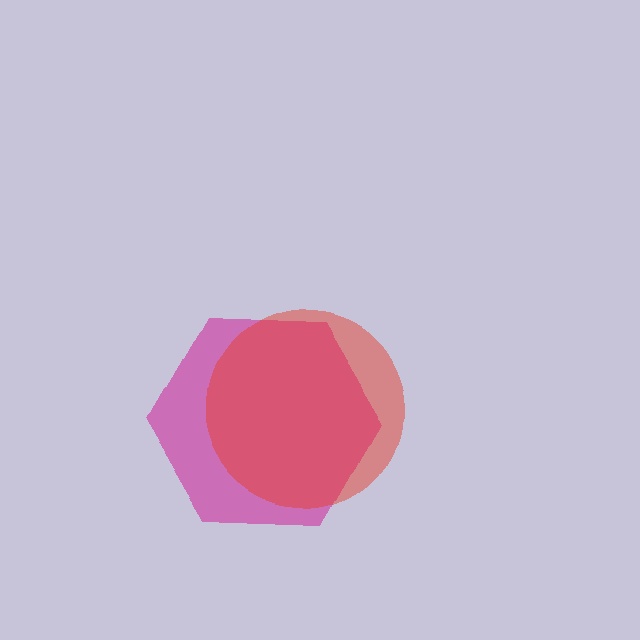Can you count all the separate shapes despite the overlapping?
Yes, there are 2 separate shapes.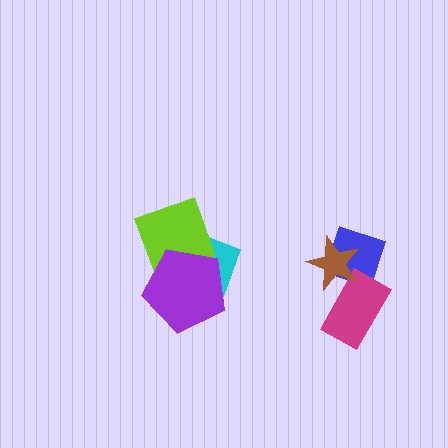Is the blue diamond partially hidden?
Yes, it is partially covered by another shape.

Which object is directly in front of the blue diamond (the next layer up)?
The magenta rectangle is directly in front of the blue diamond.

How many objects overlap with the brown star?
2 objects overlap with the brown star.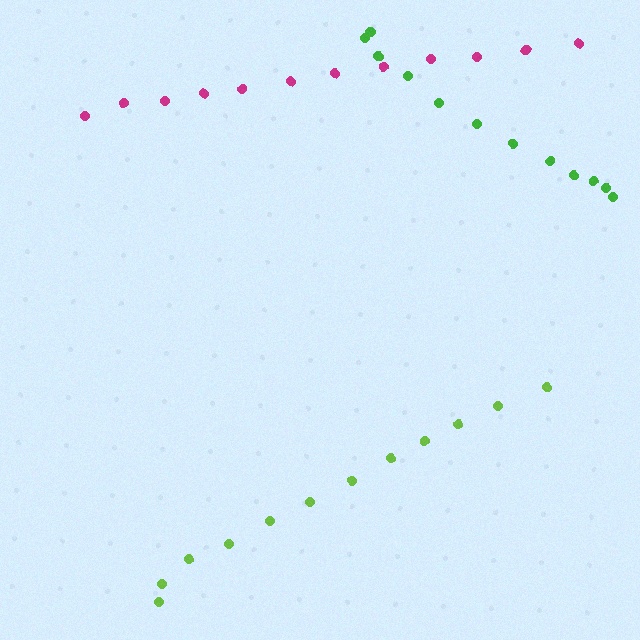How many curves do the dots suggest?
There are 3 distinct paths.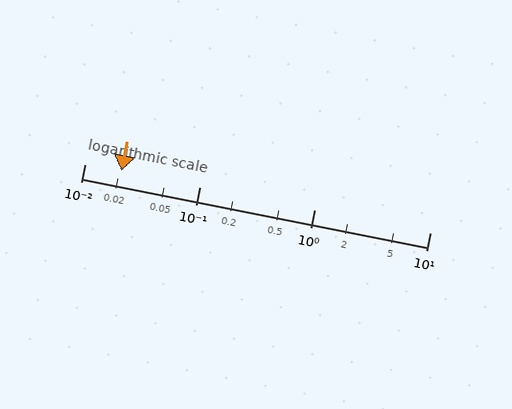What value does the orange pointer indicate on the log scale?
The pointer indicates approximately 0.021.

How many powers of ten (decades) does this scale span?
The scale spans 3 decades, from 0.01 to 10.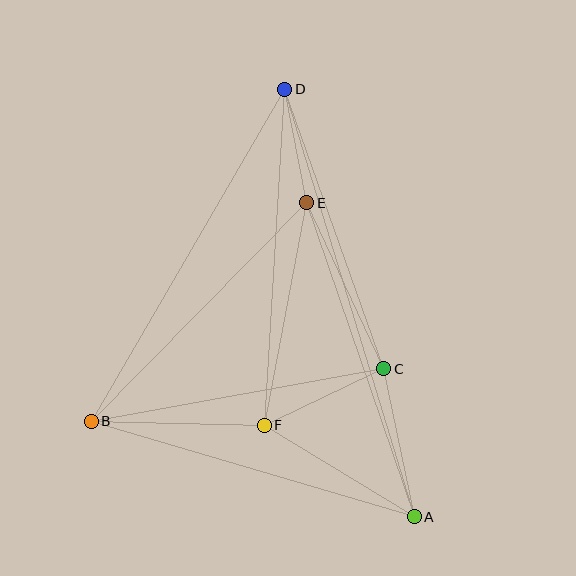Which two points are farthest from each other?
Points A and D are farthest from each other.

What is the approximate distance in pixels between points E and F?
The distance between E and F is approximately 227 pixels.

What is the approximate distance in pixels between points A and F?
The distance between A and F is approximately 176 pixels.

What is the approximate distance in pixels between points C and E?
The distance between C and E is approximately 183 pixels.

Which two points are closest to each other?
Points D and E are closest to each other.